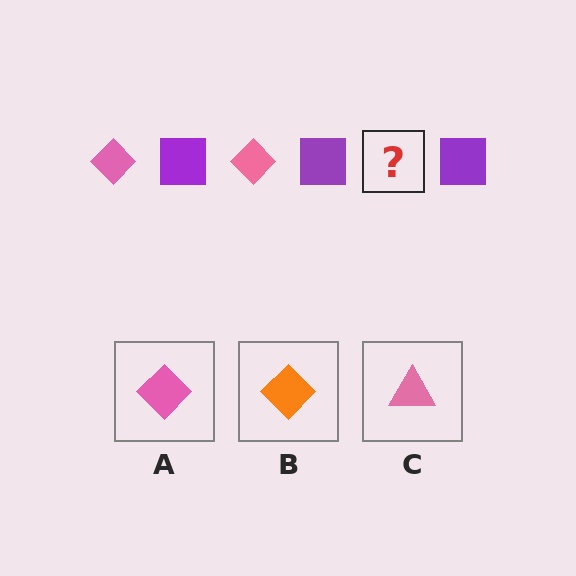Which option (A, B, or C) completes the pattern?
A.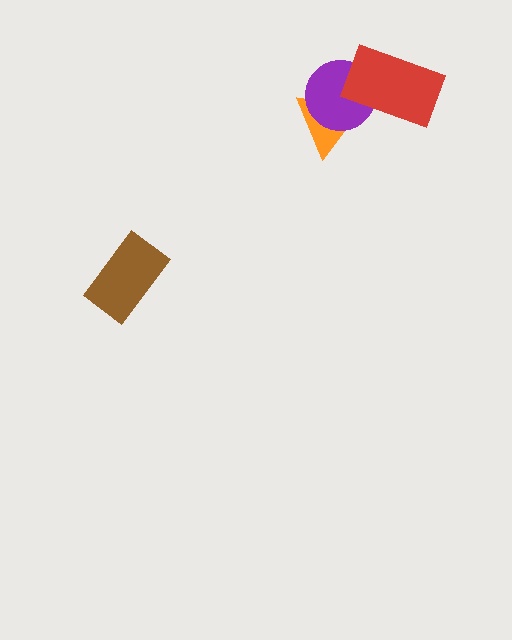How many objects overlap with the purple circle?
2 objects overlap with the purple circle.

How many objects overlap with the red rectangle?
2 objects overlap with the red rectangle.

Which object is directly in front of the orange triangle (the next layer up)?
The purple circle is directly in front of the orange triangle.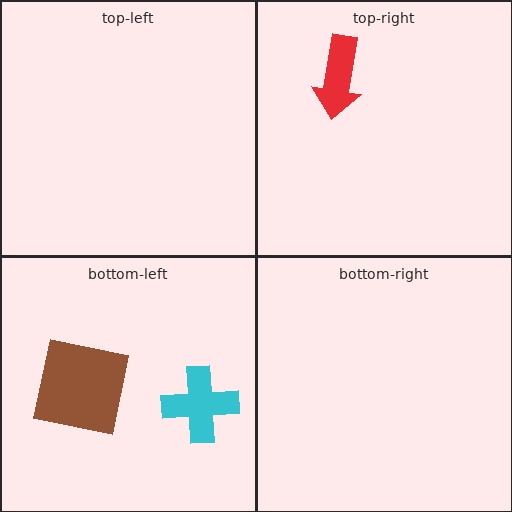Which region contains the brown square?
The bottom-left region.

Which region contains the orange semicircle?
The bottom-left region.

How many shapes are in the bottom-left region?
3.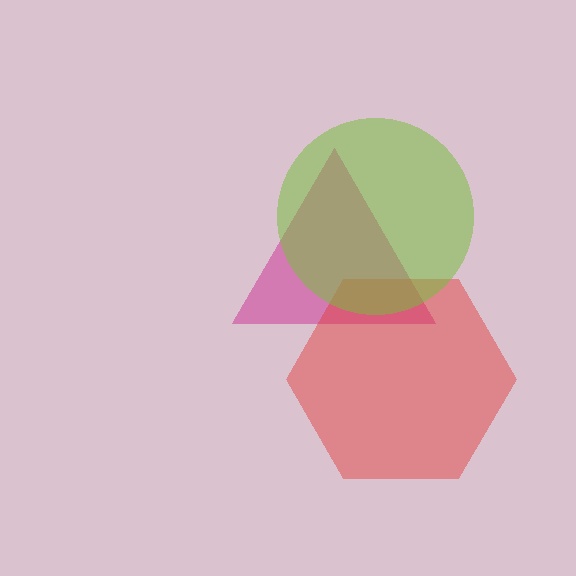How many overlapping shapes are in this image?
There are 3 overlapping shapes in the image.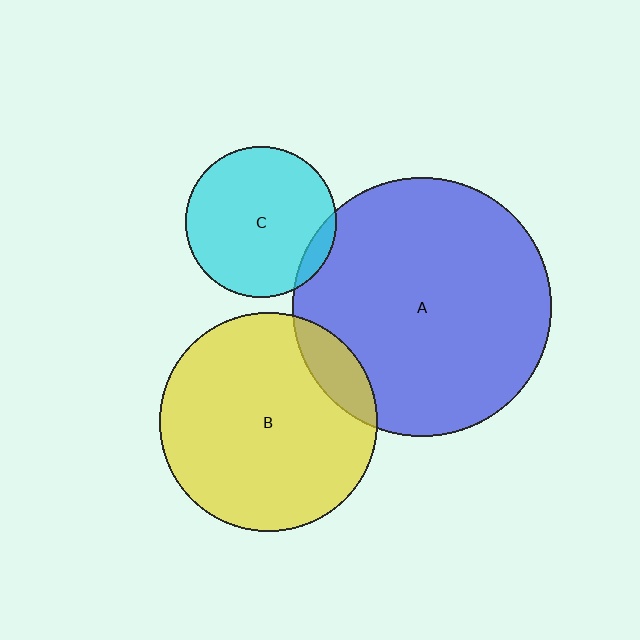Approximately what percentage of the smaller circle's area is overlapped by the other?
Approximately 10%.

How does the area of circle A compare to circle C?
Approximately 2.9 times.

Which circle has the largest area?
Circle A (blue).